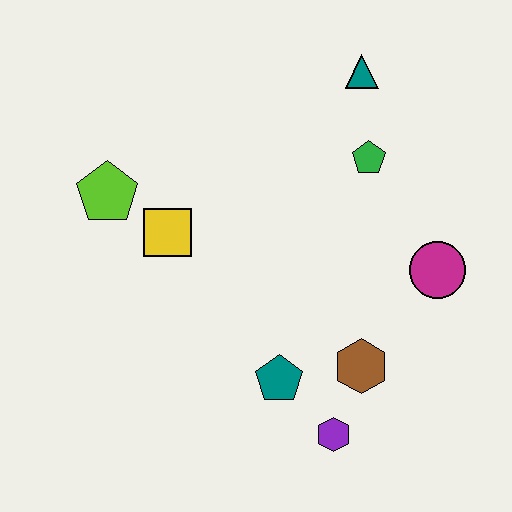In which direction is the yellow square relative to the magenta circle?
The yellow square is to the left of the magenta circle.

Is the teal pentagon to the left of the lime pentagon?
No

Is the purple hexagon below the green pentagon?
Yes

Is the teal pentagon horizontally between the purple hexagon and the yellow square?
Yes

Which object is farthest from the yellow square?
The magenta circle is farthest from the yellow square.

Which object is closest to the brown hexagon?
The purple hexagon is closest to the brown hexagon.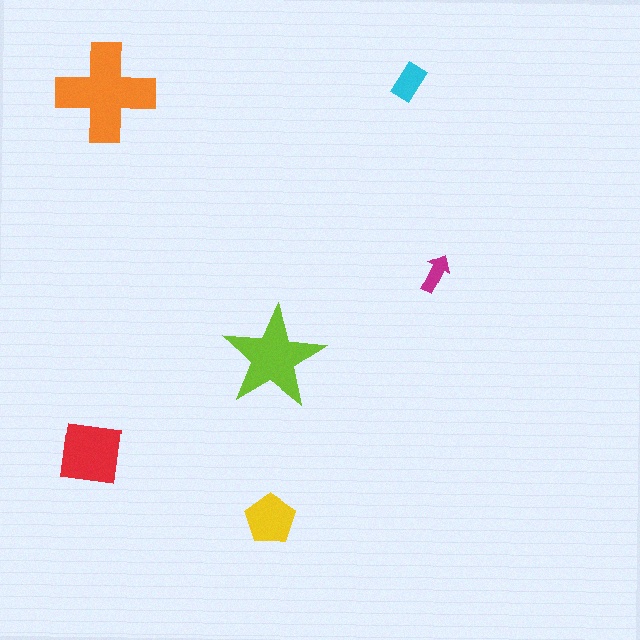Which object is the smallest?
The magenta arrow.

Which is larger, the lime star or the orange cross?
The orange cross.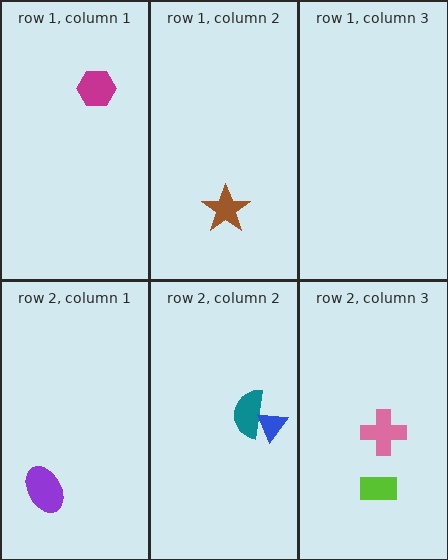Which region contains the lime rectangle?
The row 2, column 3 region.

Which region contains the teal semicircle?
The row 2, column 2 region.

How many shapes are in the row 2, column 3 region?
2.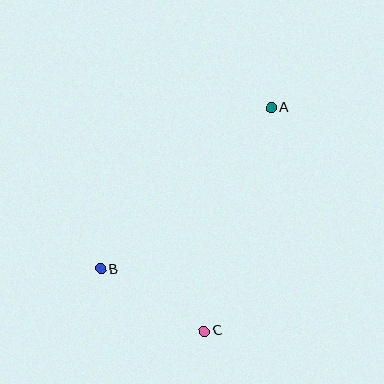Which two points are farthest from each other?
Points A and B are farthest from each other.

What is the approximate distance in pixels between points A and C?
The distance between A and C is approximately 233 pixels.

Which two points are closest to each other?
Points B and C are closest to each other.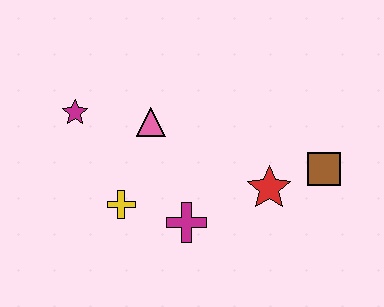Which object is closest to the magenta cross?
The yellow cross is closest to the magenta cross.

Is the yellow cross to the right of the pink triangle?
No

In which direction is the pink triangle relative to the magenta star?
The pink triangle is to the right of the magenta star.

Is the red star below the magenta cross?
No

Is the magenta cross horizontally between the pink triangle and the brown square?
Yes